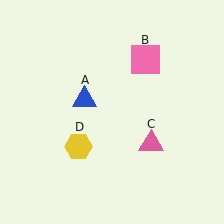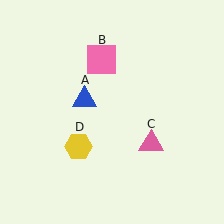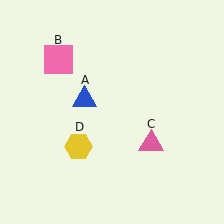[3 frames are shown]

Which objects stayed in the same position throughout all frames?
Blue triangle (object A) and pink triangle (object C) and yellow hexagon (object D) remained stationary.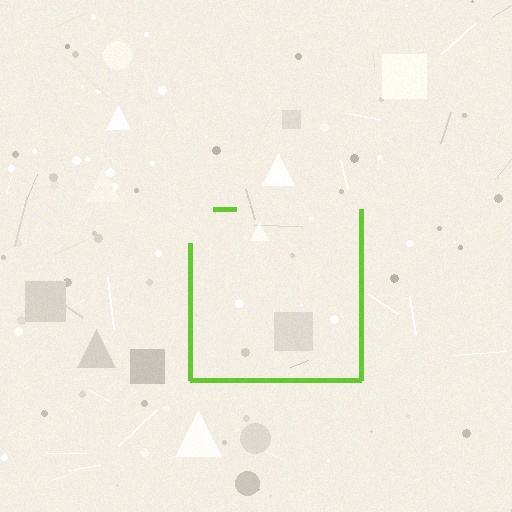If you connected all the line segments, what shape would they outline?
They would outline a square.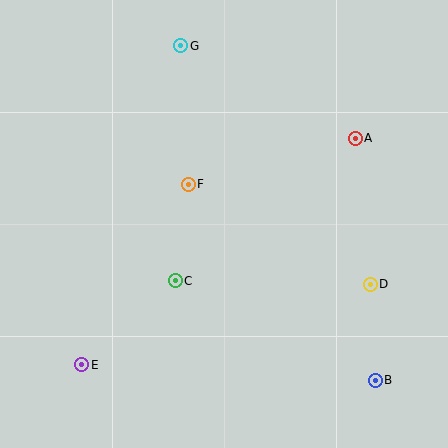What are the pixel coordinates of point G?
Point G is at (181, 46).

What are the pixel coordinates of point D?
Point D is at (370, 284).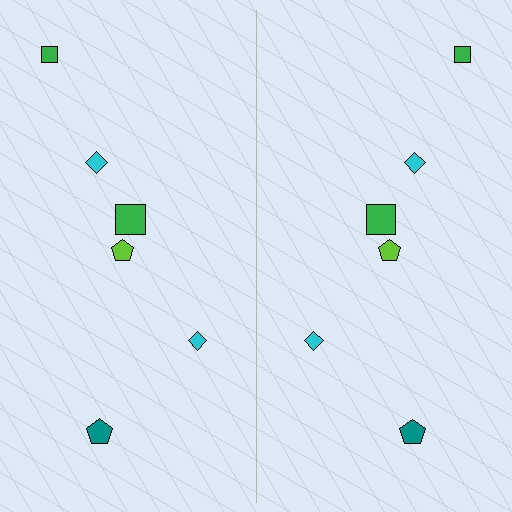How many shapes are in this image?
There are 12 shapes in this image.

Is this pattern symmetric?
Yes, this pattern has bilateral (reflection) symmetry.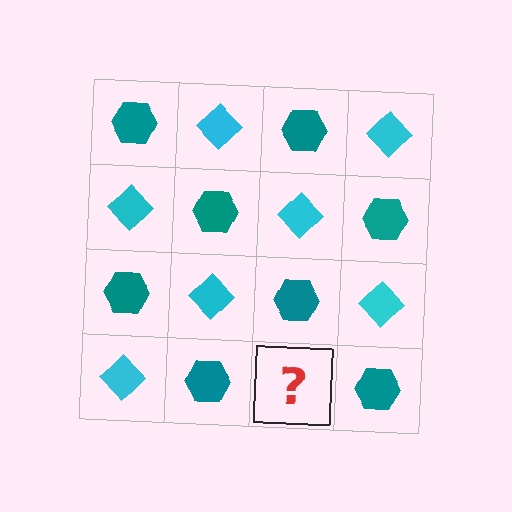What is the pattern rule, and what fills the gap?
The rule is that it alternates teal hexagon and cyan diamond in a checkerboard pattern. The gap should be filled with a cyan diamond.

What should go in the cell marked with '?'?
The missing cell should contain a cyan diamond.